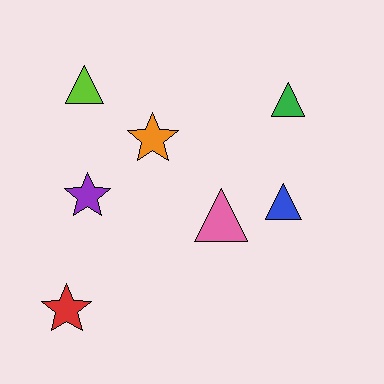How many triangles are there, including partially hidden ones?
There are 4 triangles.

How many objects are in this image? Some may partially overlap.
There are 7 objects.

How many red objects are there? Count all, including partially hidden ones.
There is 1 red object.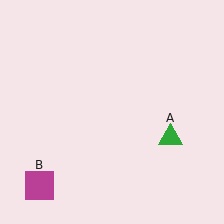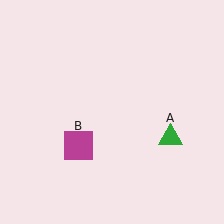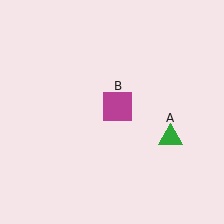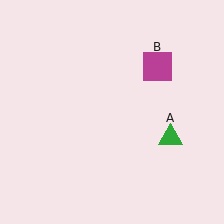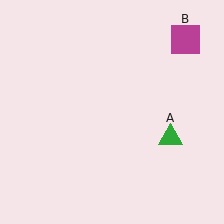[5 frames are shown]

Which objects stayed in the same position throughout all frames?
Green triangle (object A) remained stationary.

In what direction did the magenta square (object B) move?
The magenta square (object B) moved up and to the right.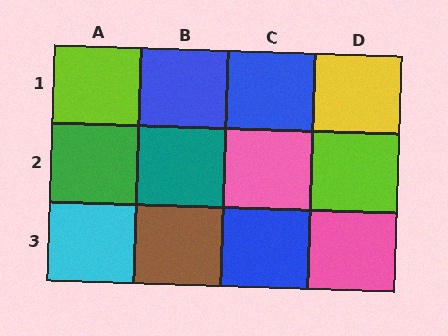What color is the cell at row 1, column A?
Lime.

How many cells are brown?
1 cell is brown.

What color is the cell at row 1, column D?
Yellow.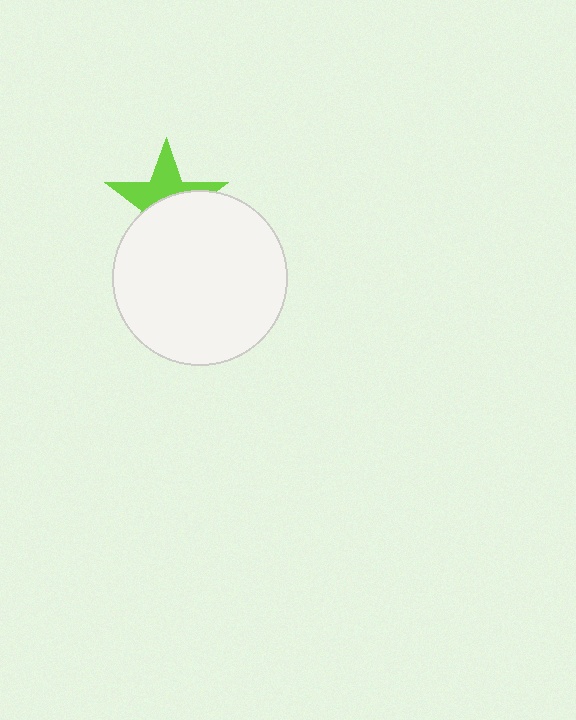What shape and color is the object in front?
The object in front is a white circle.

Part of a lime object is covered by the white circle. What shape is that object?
It is a star.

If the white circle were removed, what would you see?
You would see the complete lime star.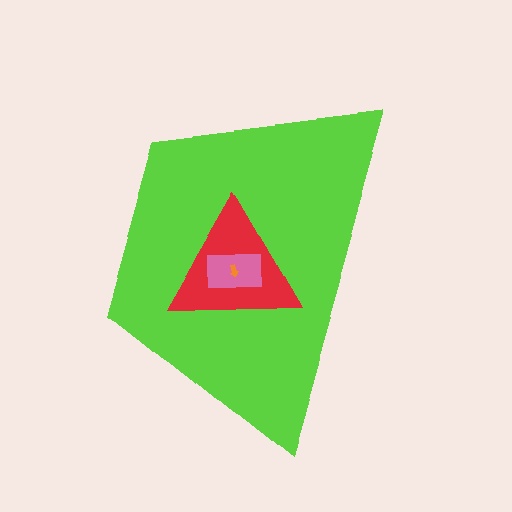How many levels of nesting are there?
4.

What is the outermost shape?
The lime trapezoid.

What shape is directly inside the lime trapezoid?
The red triangle.